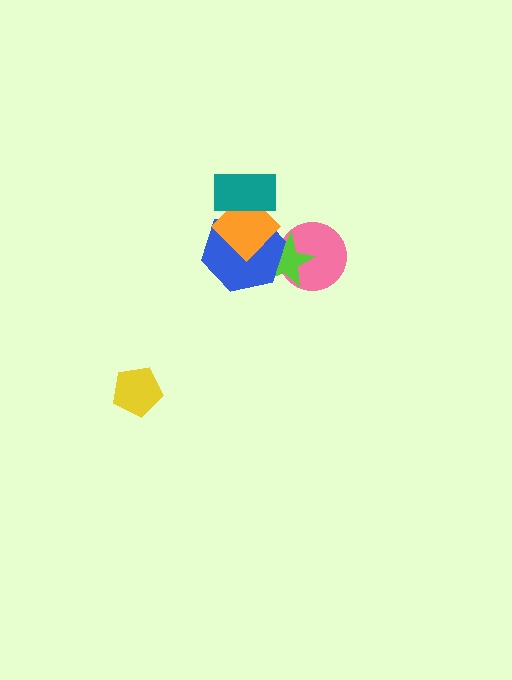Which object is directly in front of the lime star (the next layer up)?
The blue hexagon is directly in front of the lime star.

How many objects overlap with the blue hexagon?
3 objects overlap with the blue hexagon.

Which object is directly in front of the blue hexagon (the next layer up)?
The orange diamond is directly in front of the blue hexagon.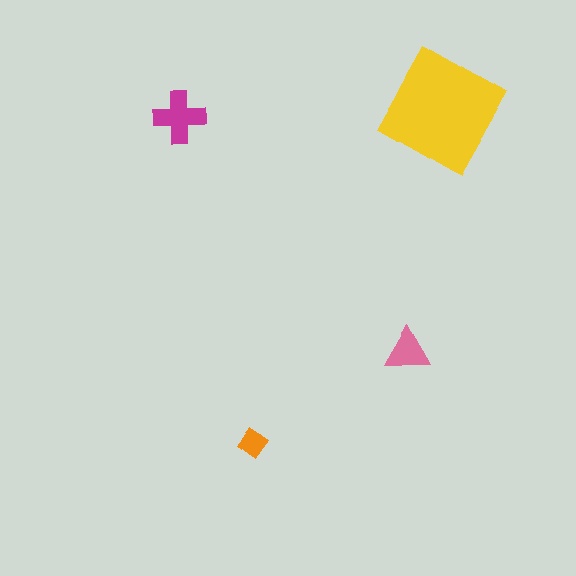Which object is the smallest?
The orange diamond.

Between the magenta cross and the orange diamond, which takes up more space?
The magenta cross.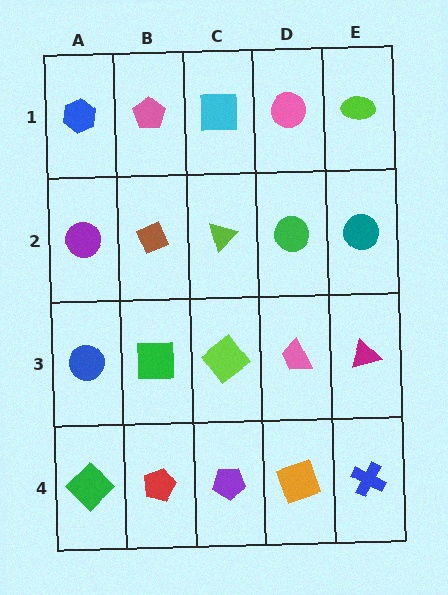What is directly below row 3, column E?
A blue cross.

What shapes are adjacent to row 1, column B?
A brown diamond (row 2, column B), a blue hexagon (row 1, column A), a cyan square (row 1, column C).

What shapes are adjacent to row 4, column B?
A green square (row 3, column B), a green diamond (row 4, column A), a purple pentagon (row 4, column C).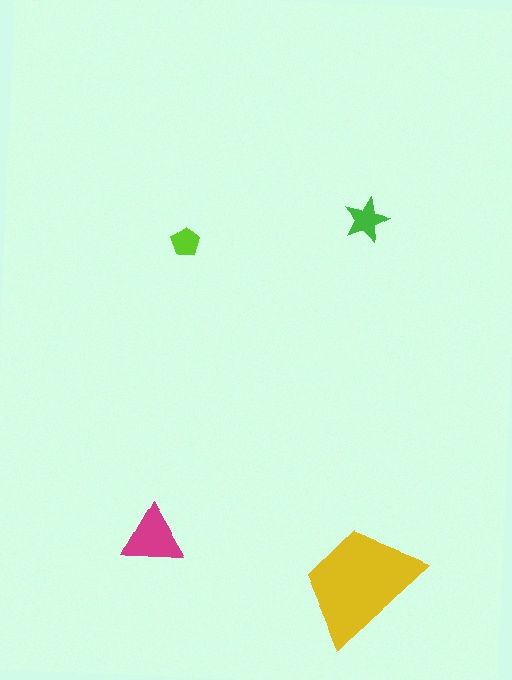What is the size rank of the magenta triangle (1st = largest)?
2nd.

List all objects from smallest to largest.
The lime pentagon, the green star, the magenta triangle, the yellow trapezoid.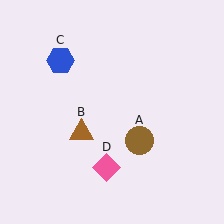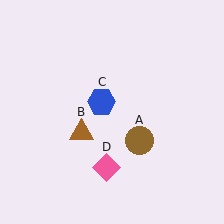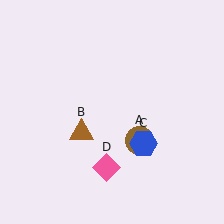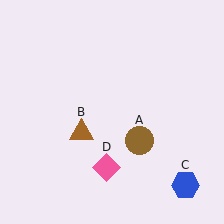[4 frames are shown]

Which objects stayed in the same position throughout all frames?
Brown circle (object A) and brown triangle (object B) and pink diamond (object D) remained stationary.